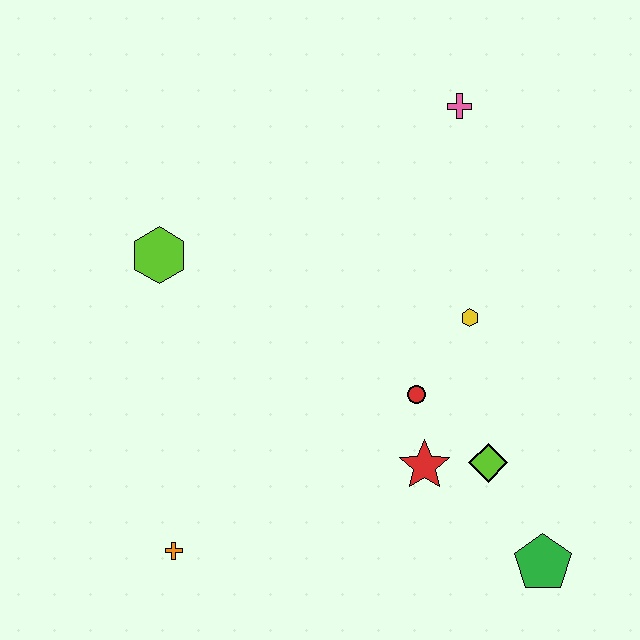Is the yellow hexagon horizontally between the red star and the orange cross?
No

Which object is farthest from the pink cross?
The orange cross is farthest from the pink cross.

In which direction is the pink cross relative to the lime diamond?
The pink cross is above the lime diamond.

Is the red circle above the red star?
Yes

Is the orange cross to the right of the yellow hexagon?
No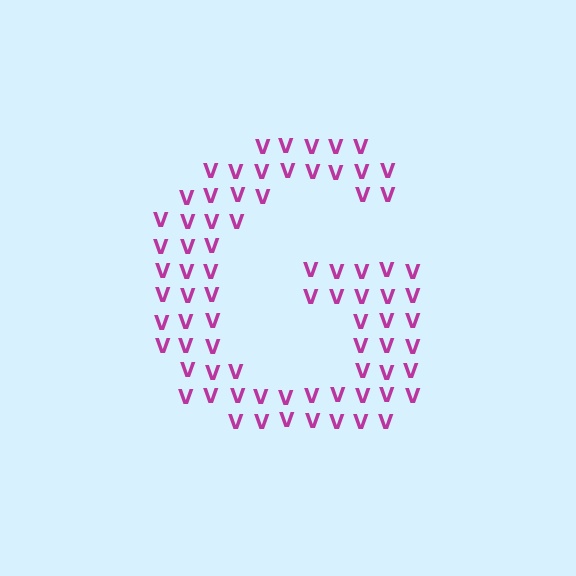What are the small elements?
The small elements are letter V's.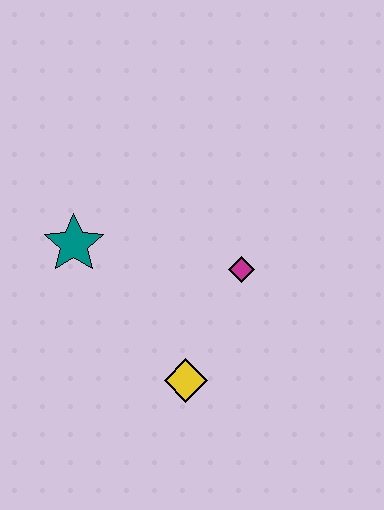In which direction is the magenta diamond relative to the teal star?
The magenta diamond is to the right of the teal star.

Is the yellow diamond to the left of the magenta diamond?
Yes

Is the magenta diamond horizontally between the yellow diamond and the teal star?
No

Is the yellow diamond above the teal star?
No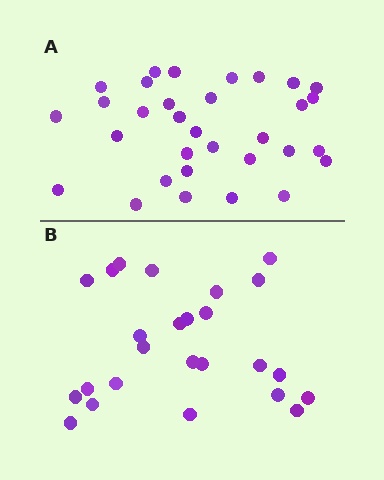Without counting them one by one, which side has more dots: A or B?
Region A (the top region) has more dots.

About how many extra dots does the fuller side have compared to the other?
Region A has roughly 8 or so more dots than region B.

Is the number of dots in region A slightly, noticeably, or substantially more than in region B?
Region A has noticeably more, but not dramatically so. The ratio is roughly 1.3 to 1.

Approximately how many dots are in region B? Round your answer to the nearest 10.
About 20 dots. (The exact count is 25, which rounds to 20.)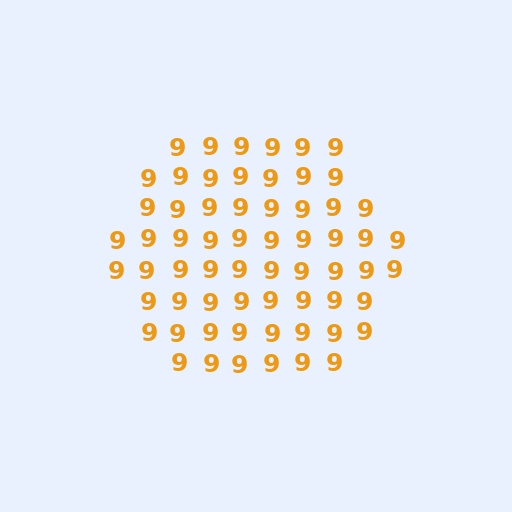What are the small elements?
The small elements are digit 9's.